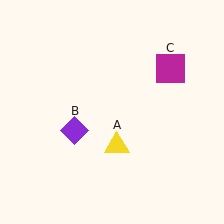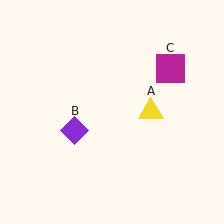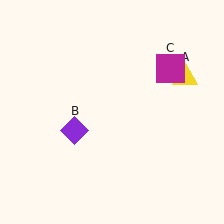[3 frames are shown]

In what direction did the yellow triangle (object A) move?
The yellow triangle (object A) moved up and to the right.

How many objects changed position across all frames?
1 object changed position: yellow triangle (object A).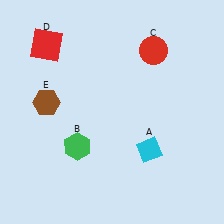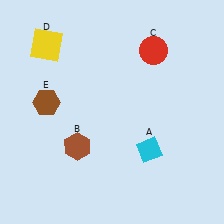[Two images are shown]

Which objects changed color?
B changed from green to brown. D changed from red to yellow.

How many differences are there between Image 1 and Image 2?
There are 2 differences between the two images.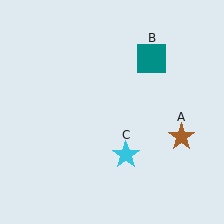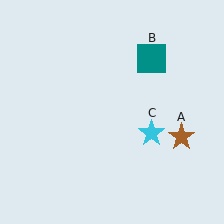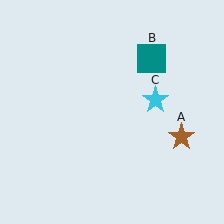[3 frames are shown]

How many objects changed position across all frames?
1 object changed position: cyan star (object C).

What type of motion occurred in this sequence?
The cyan star (object C) rotated counterclockwise around the center of the scene.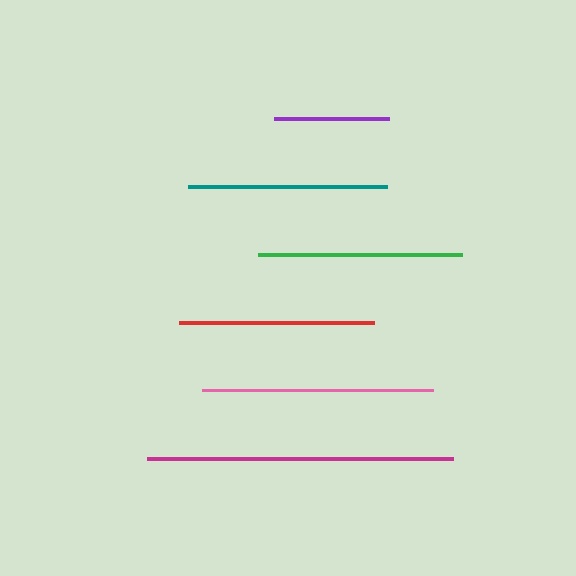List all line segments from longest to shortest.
From longest to shortest: magenta, pink, green, teal, red, purple.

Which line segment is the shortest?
The purple line is the shortest at approximately 115 pixels.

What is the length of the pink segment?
The pink segment is approximately 231 pixels long.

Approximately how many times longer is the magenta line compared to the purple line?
The magenta line is approximately 2.7 times the length of the purple line.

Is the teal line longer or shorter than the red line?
The teal line is longer than the red line.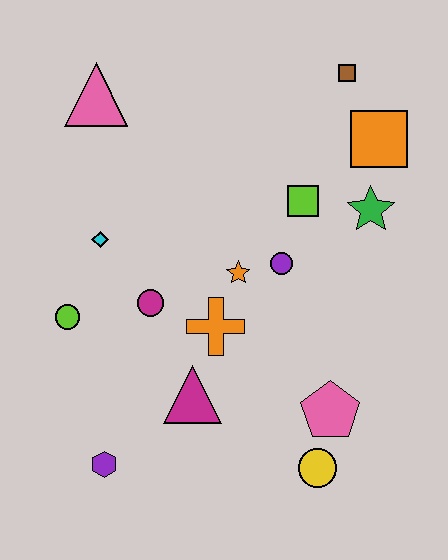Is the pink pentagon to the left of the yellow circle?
No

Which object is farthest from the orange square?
The purple hexagon is farthest from the orange square.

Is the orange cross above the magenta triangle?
Yes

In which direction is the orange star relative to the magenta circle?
The orange star is to the right of the magenta circle.